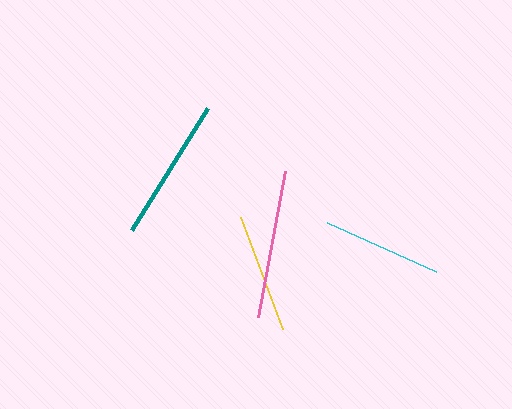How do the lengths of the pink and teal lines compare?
The pink and teal lines are approximately the same length.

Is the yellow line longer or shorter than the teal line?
The teal line is longer than the yellow line.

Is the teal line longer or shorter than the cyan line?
The teal line is longer than the cyan line.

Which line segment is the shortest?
The cyan line is the shortest at approximately 119 pixels.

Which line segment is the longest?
The pink line is the longest at approximately 148 pixels.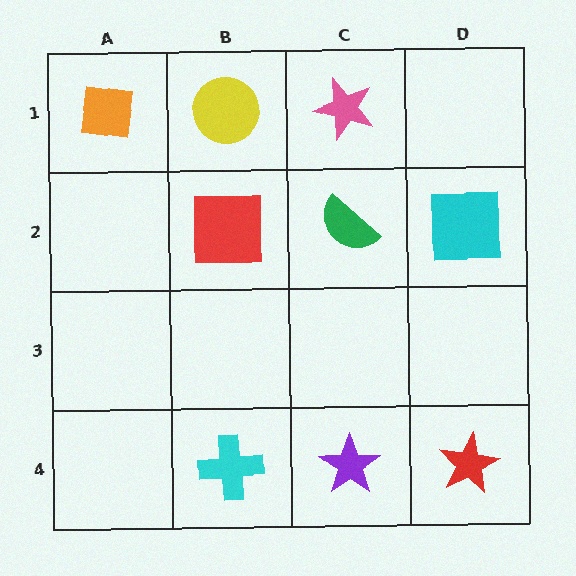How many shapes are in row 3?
0 shapes.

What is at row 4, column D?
A red star.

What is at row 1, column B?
A yellow circle.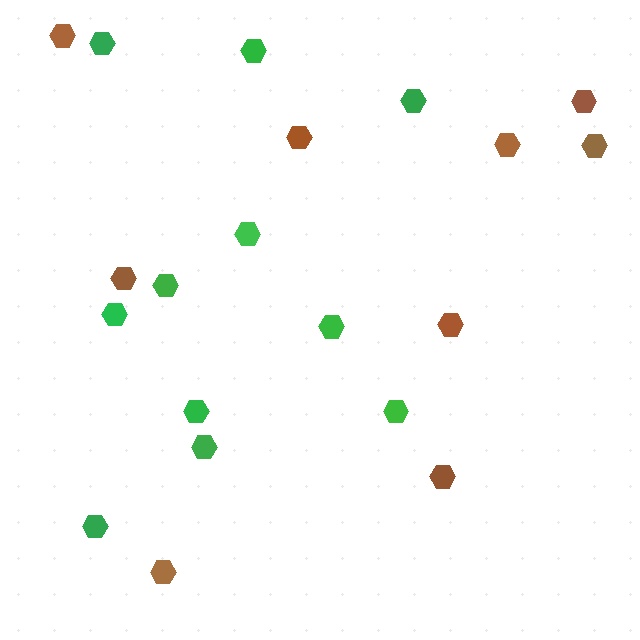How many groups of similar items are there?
There are 2 groups: one group of green hexagons (11) and one group of brown hexagons (9).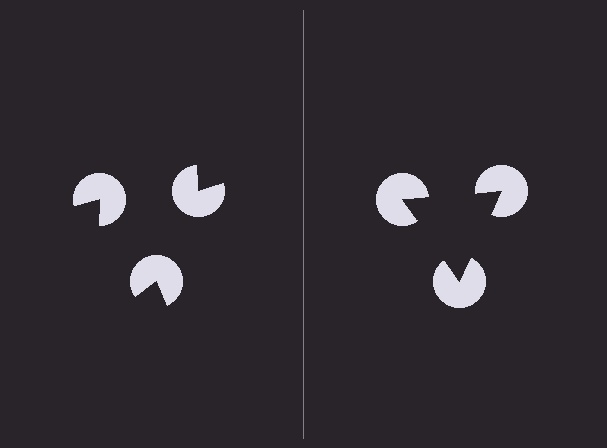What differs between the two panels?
The pac-man discs are positioned identically on both sides; only the wedge orientations differ. On the right they align to a triangle; on the left they are misaligned.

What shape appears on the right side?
An illusory triangle.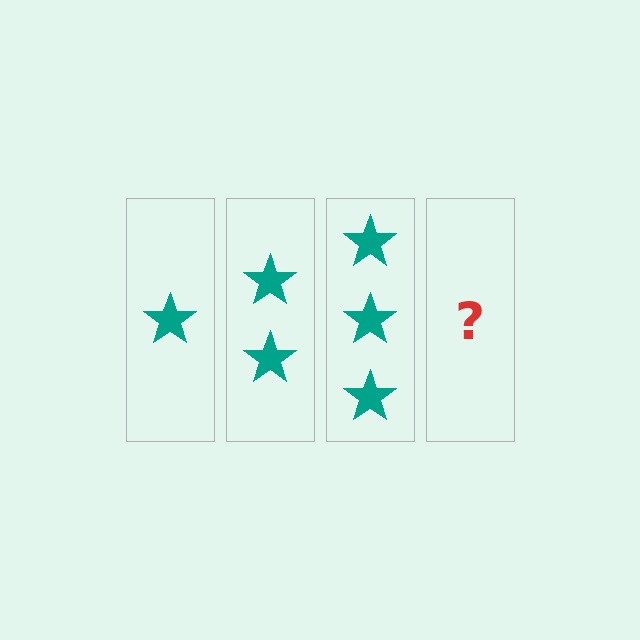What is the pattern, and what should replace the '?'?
The pattern is that each step adds one more star. The '?' should be 4 stars.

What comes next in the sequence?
The next element should be 4 stars.